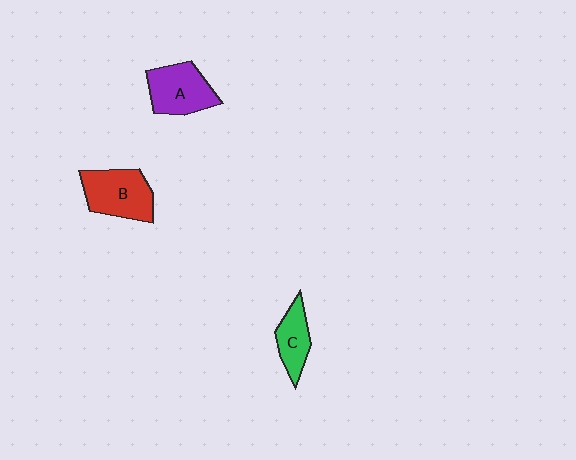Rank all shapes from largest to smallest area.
From largest to smallest: B (red), A (purple), C (green).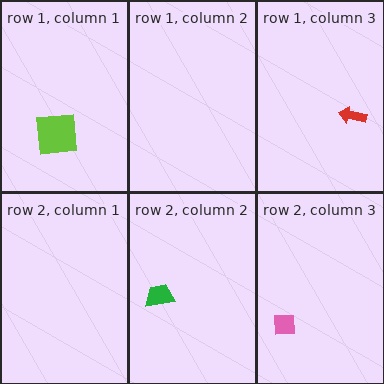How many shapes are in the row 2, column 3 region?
1.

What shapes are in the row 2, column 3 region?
The pink square.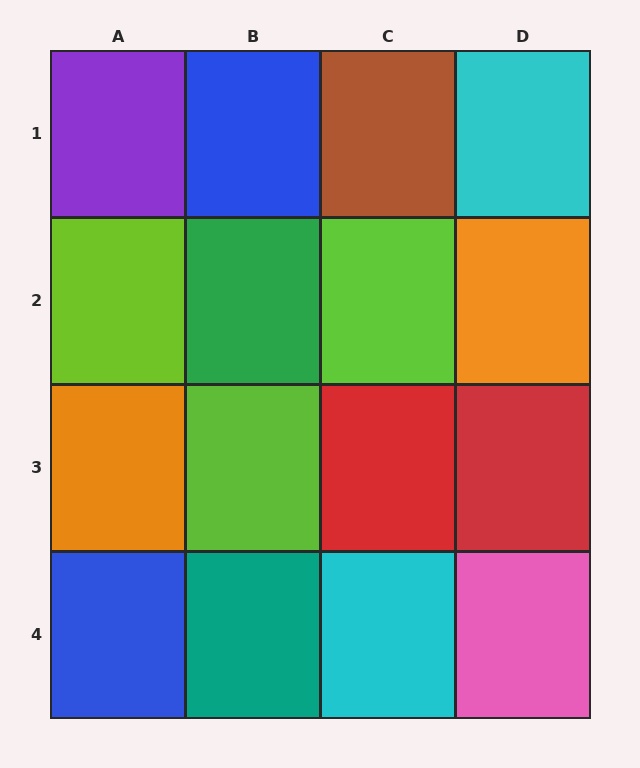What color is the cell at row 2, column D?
Orange.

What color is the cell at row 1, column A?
Purple.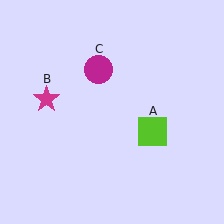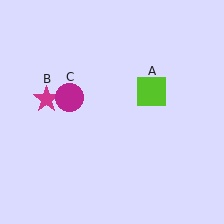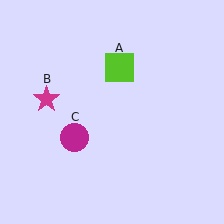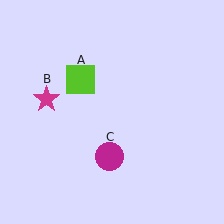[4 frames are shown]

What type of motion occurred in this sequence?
The lime square (object A), magenta circle (object C) rotated counterclockwise around the center of the scene.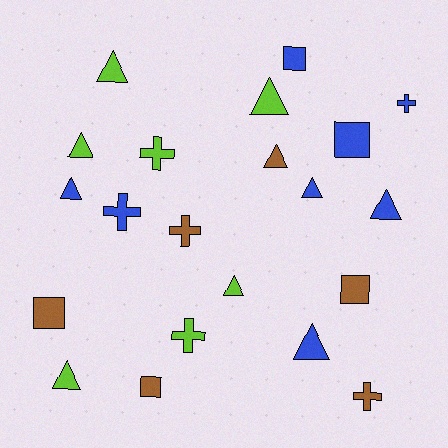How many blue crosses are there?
There are 2 blue crosses.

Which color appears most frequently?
Blue, with 8 objects.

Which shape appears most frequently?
Triangle, with 10 objects.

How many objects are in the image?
There are 21 objects.